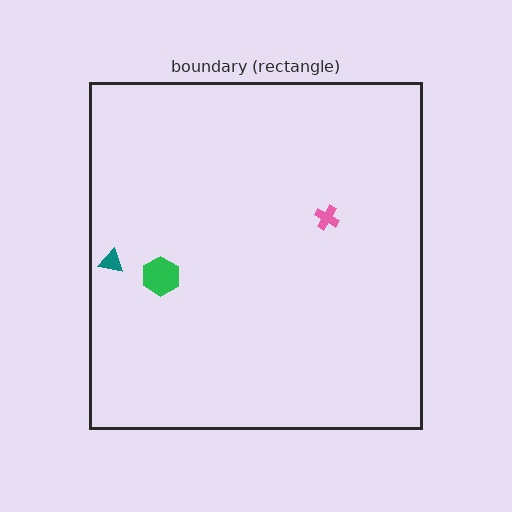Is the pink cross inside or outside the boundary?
Inside.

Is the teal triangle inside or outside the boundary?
Inside.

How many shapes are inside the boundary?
3 inside, 0 outside.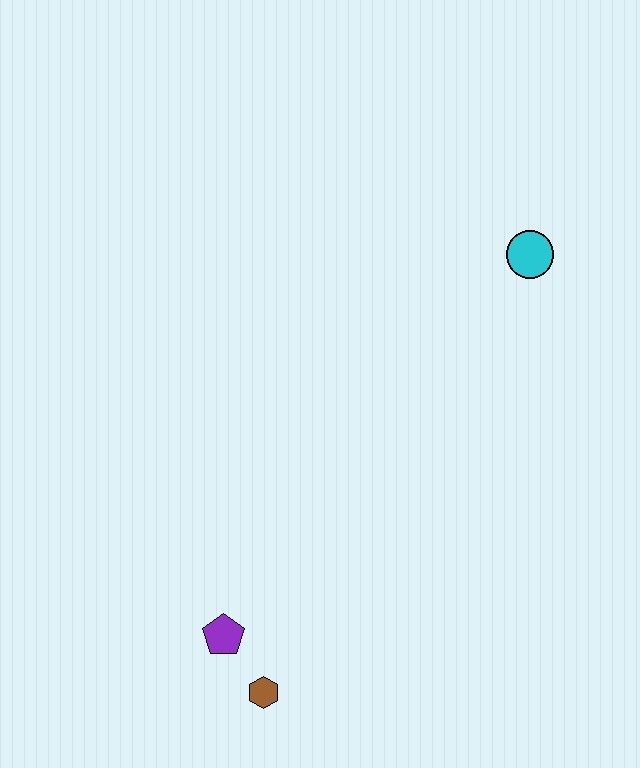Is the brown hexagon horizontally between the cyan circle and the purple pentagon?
Yes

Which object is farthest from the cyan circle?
The brown hexagon is farthest from the cyan circle.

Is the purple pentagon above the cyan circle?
No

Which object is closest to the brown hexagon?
The purple pentagon is closest to the brown hexagon.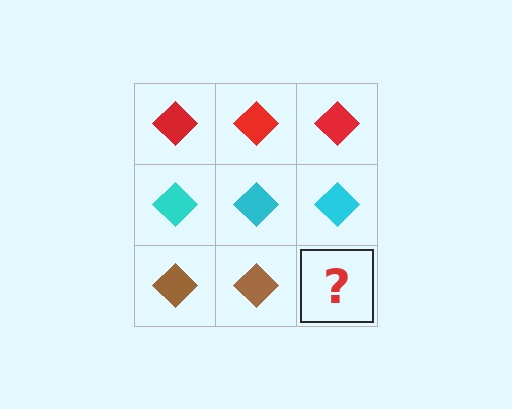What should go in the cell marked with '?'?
The missing cell should contain a brown diamond.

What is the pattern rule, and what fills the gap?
The rule is that each row has a consistent color. The gap should be filled with a brown diamond.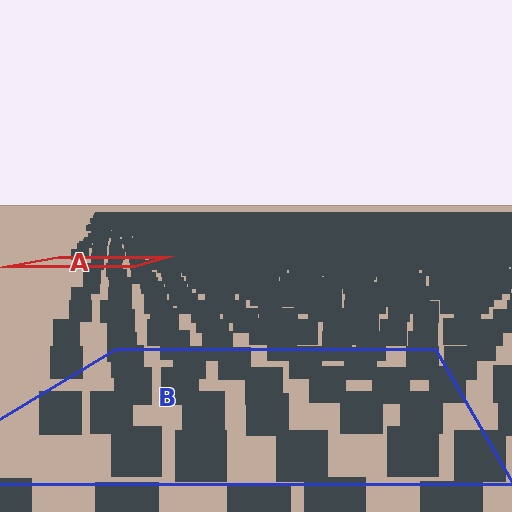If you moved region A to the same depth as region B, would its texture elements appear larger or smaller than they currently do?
They would appear larger. At a closer depth, the same texture elements are projected at a bigger on-screen size.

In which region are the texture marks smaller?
The texture marks are smaller in region A, because it is farther away.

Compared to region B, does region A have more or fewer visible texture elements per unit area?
Region A has more texture elements per unit area — they are packed more densely because it is farther away.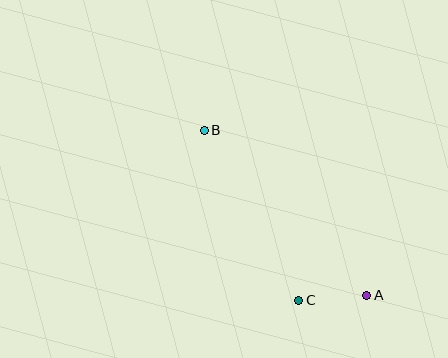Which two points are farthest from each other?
Points A and B are farthest from each other.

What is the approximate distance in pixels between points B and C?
The distance between B and C is approximately 194 pixels.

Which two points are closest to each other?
Points A and C are closest to each other.